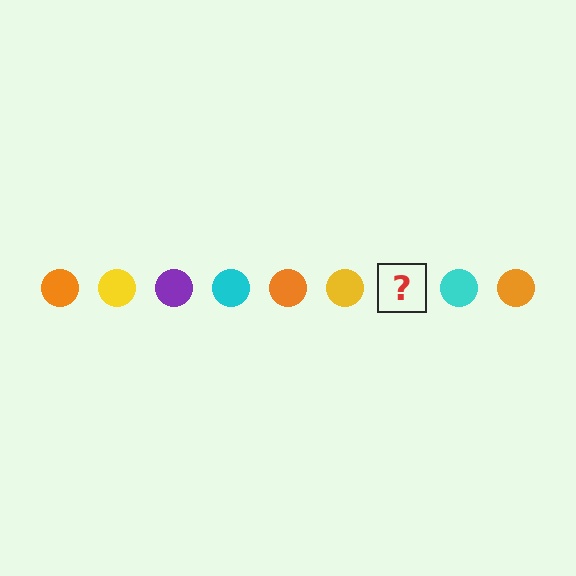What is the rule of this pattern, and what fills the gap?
The rule is that the pattern cycles through orange, yellow, purple, cyan circles. The gap should be filled with a purple circle.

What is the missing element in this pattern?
The missing element is a purple circle.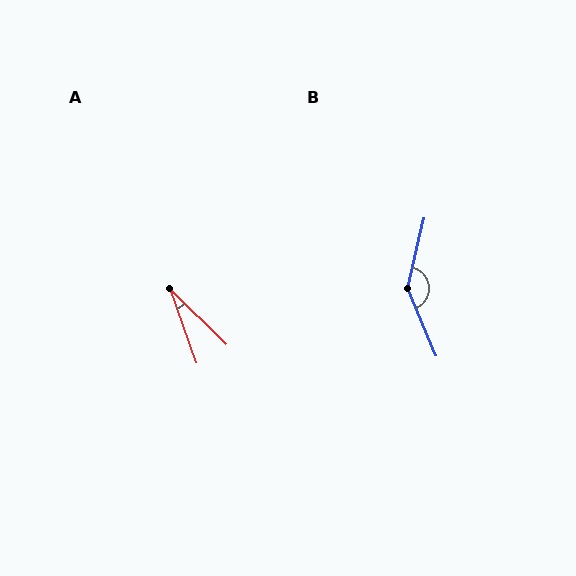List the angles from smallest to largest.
A (26°), B (144°).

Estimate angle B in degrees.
Approximately 144 degrees.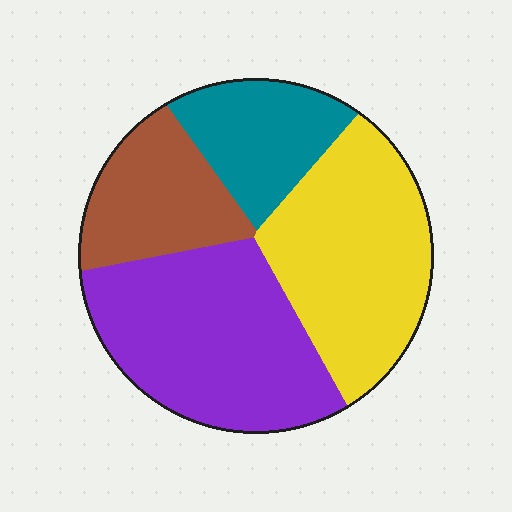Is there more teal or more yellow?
Yellow.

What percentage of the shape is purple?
Purple takes up about one third (1/3) of the shape.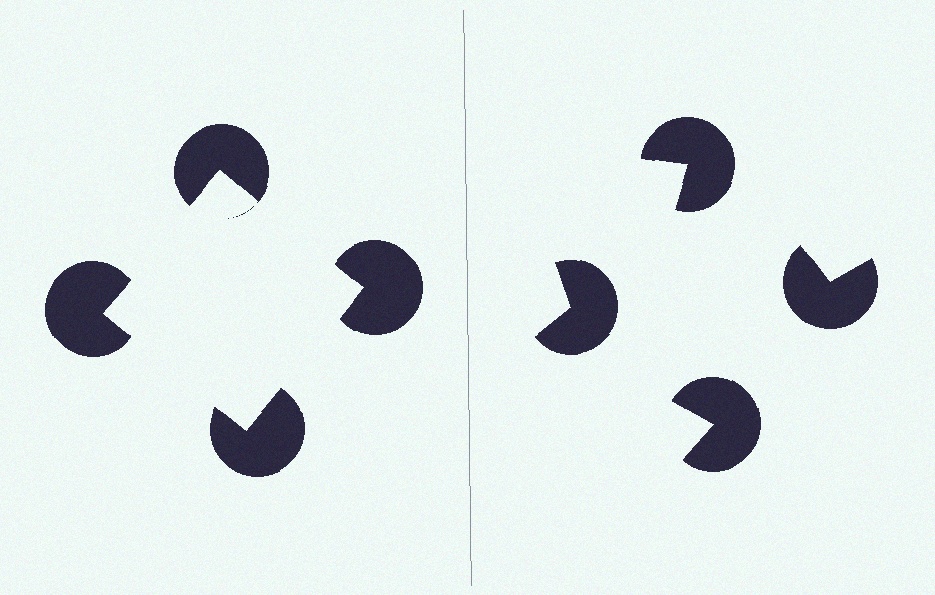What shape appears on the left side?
An illusory square.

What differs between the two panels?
The pac-man discs are positioned identically on both sides; only the wedge orientations differ. On the left they align to a square; on the right they are misaligned.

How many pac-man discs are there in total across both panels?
8 — 4 on each side.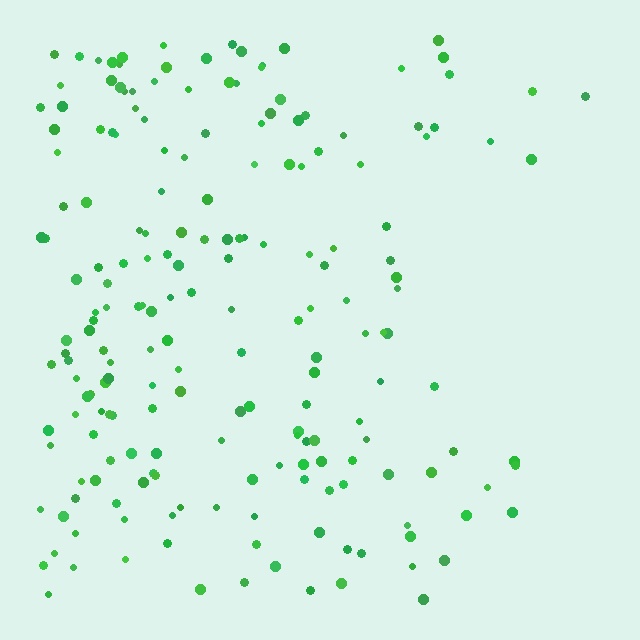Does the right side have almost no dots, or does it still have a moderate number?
Still a moderate number, just noticeably fewer than the left.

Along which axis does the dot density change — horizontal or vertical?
Horizontal.